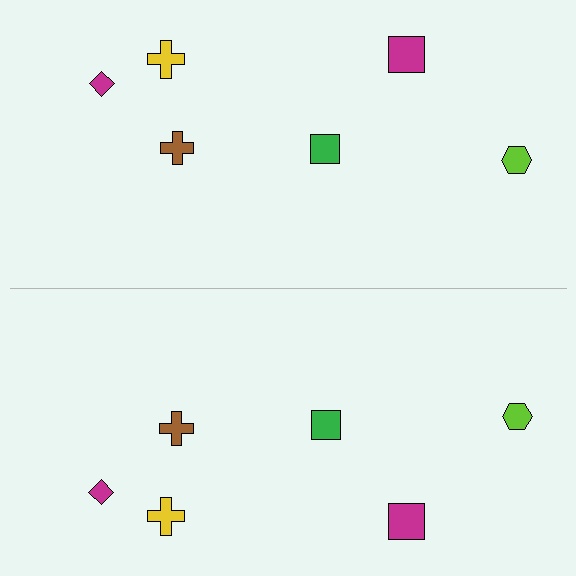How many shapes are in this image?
There are 12 shapes in this image.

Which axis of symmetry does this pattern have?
The pattern has a horizontal axis of symmetry running through the center of the image.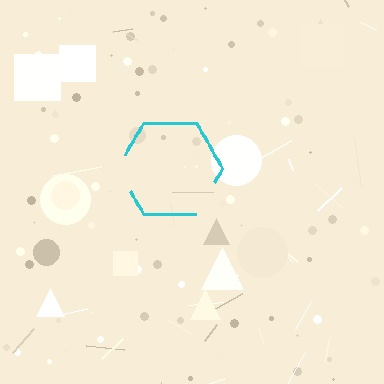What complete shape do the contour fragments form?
The contour fragments form a hexagon.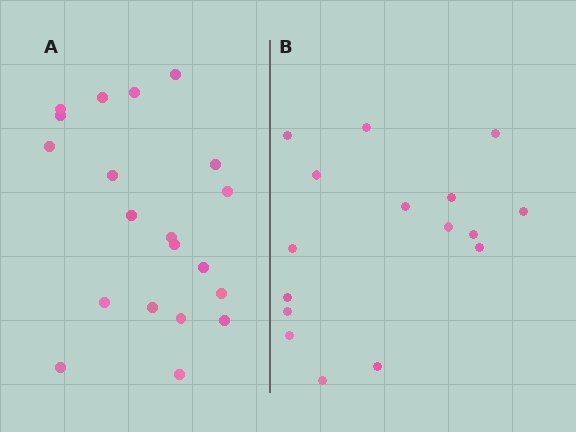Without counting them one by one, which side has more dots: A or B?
Region A (the left region) has more dots.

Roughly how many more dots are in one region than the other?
Region A has about 4 more dots than region B.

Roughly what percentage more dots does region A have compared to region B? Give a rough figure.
About 25% more.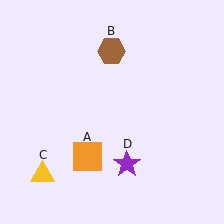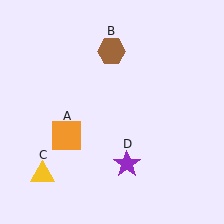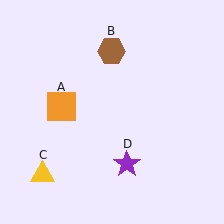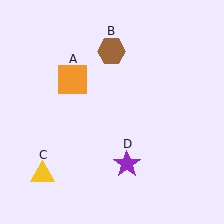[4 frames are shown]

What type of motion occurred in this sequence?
The orange square (object A) rotated clockwise around the center of the scene.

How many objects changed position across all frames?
1 object changed position: orange square (object A).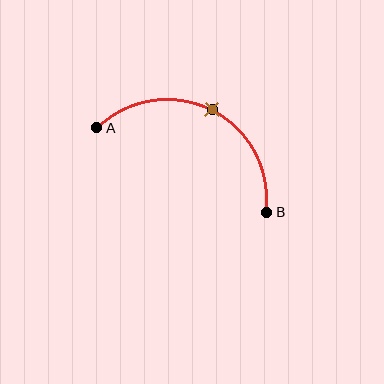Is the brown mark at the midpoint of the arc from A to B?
Yes. The brown mark lies on the arc at equal arc-length from both A and B — it is the arc midpoint.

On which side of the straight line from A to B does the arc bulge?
The arc bulges above the straight line connecting A and B.